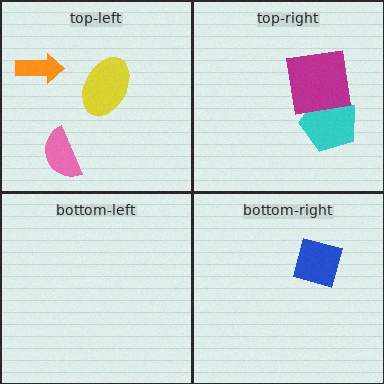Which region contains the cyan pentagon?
The top-right region.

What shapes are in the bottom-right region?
The blue diamond.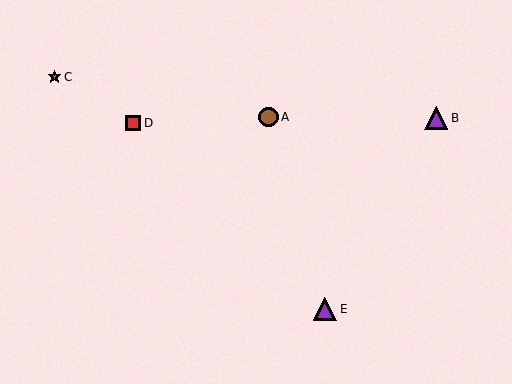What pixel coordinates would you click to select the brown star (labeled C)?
Click at (54, 77) to select the brown star C.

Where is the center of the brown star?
The center of the brown star is at (54, 77).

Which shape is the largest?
The purple triangle (labeled E) is the largest.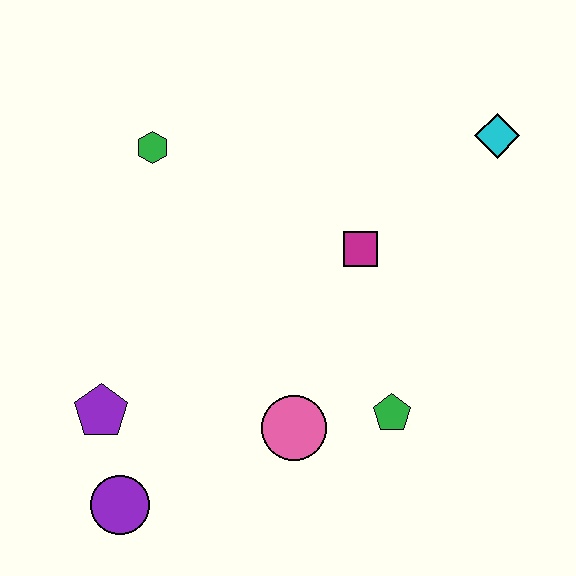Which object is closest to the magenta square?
The green pentagon is closest to the magenta square.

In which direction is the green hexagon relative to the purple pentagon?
The green hexagon is above the purple pentagon.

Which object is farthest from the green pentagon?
The green hexagon is farthest from the green pentagon.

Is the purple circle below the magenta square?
Yes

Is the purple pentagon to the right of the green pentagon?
No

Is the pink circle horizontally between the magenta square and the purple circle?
Yes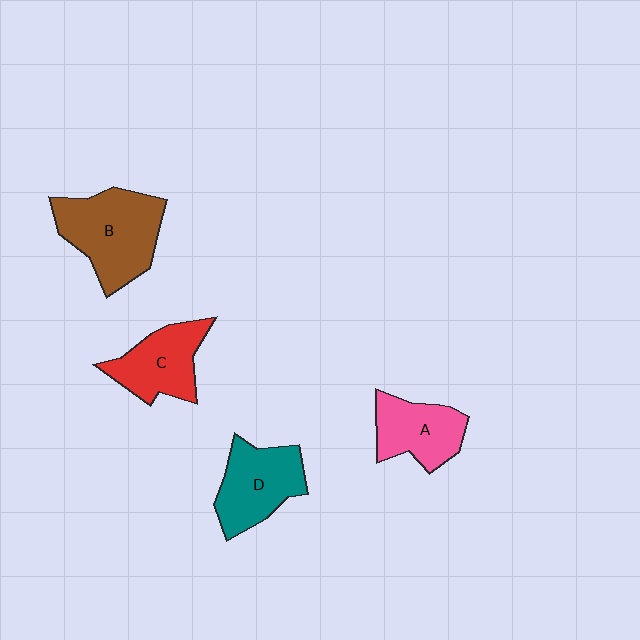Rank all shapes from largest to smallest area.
From largest to smallest: B (brown), D (teal), C (red), A (pink).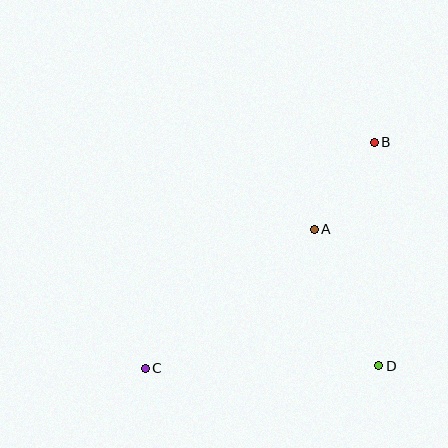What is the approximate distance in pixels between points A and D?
The distance between A and D is approximately 151 pixels.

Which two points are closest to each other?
Points A and B are closest to each other.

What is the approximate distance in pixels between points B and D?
The distance between B and D is approximately 224 pixels.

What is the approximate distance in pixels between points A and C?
The distance between A and C is approximately 219 pixels.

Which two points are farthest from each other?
Points B and C are farthest from each other.